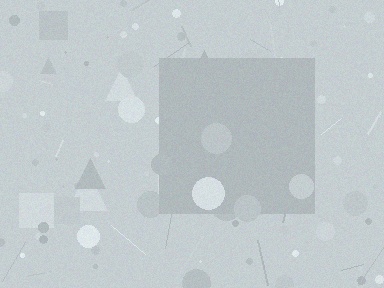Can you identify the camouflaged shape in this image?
The camouflaged shape is a square.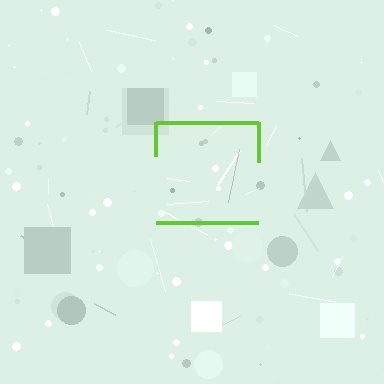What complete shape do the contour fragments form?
The contour fragments form a square.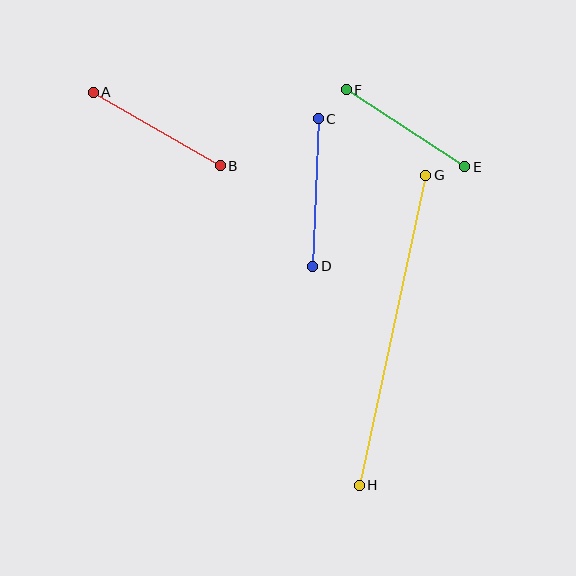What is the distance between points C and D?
The distance is approximately 148 pixels.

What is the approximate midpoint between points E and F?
The midpoint is at approximately (406, 128) pixels.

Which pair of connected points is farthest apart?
Points G and H are farthest apart.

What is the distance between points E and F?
The distance is approximately 141 pixels.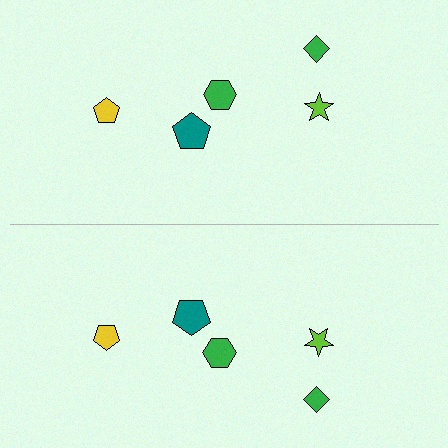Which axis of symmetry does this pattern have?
The pattern has a horizontal axis of symmetry running through the center of the image.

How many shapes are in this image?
There are 10 shapes in this image.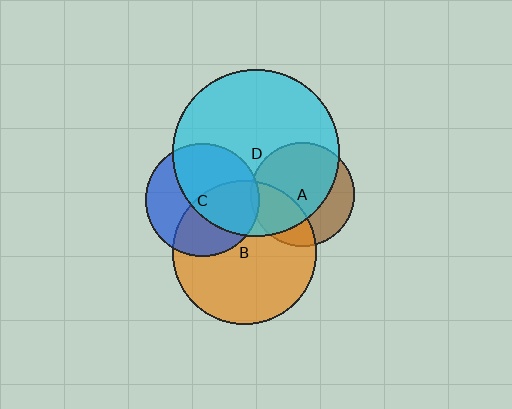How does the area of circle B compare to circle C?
Approximately 1.6 times.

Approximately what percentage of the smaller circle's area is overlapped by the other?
Approximately 70%.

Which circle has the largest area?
Circle D (cyan).